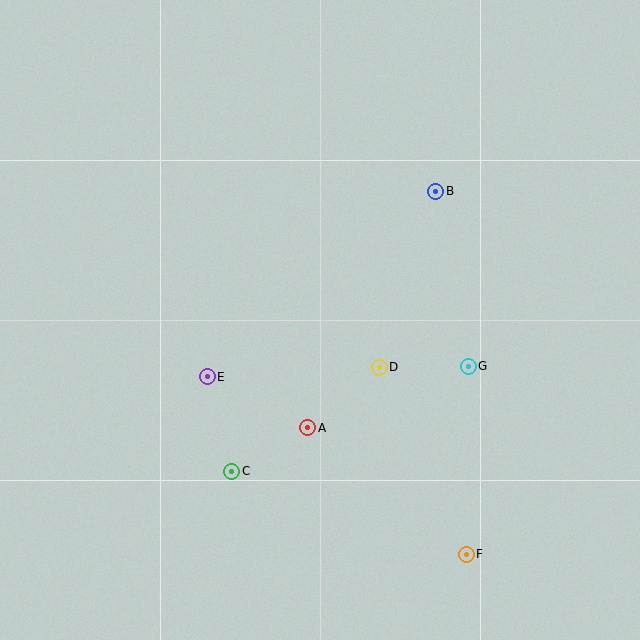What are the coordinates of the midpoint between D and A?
The midpoint between D and A is at (344, 398).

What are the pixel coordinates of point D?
Point D is at (379, 367).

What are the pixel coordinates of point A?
Point A is at (308, 428).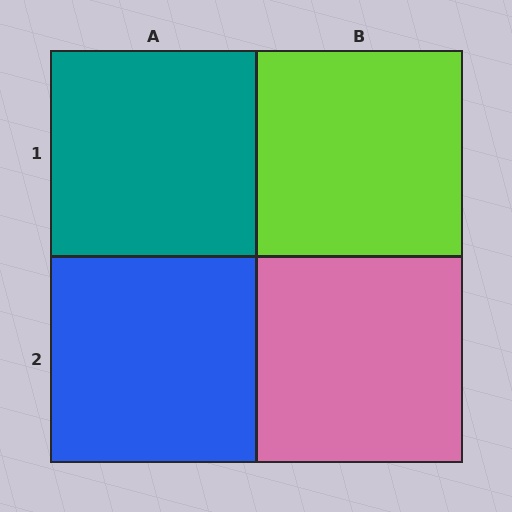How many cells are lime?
1 cell is lime.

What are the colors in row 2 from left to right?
Blue, pink.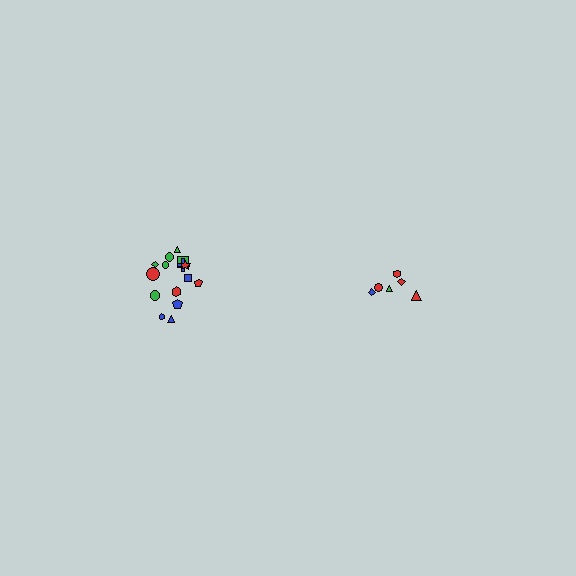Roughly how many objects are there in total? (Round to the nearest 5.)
Roughly 20 objects in total.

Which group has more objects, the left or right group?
The left group.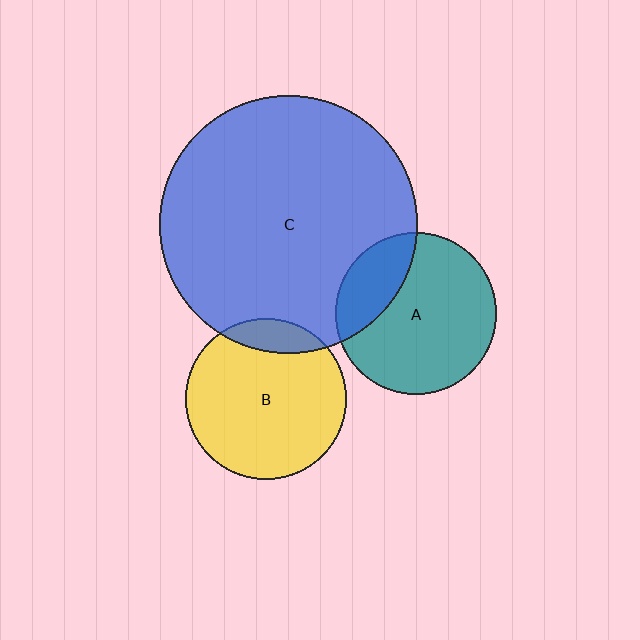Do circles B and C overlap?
Yes.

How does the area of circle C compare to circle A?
Approximately 2.5 times.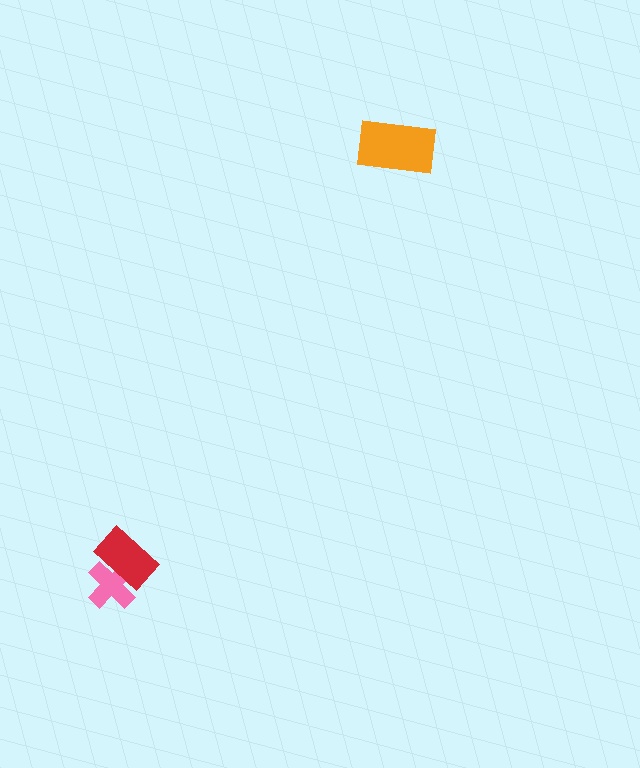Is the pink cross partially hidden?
Yes, it is partially covered by another shape.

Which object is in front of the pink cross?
The red rectangle is in front of the pink cross.